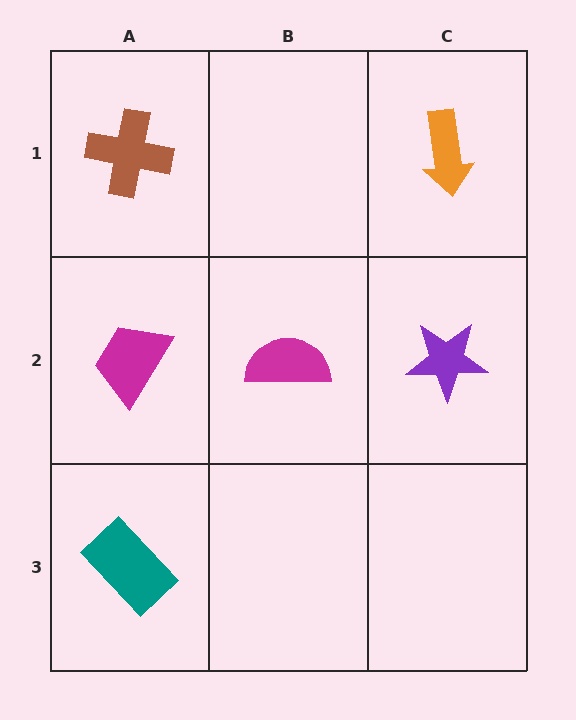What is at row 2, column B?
A magenta semicircle.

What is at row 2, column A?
A magenta trapezoid.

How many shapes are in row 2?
3 shapes.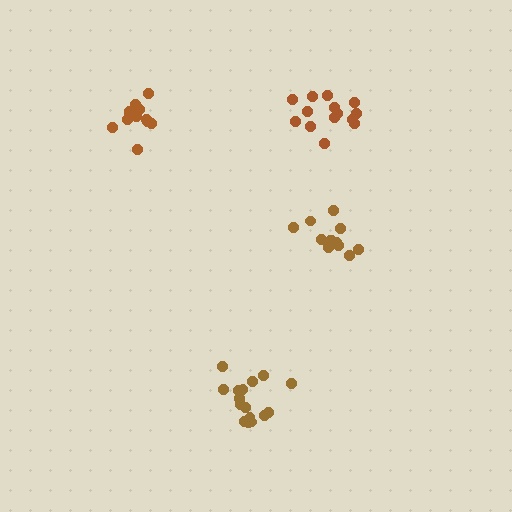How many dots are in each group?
Group 1: 14 dots, Group 2: 16 dots, Group 3: 12 dots, Group 4: 12 dots (54 total).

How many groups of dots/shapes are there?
There are 4 groups.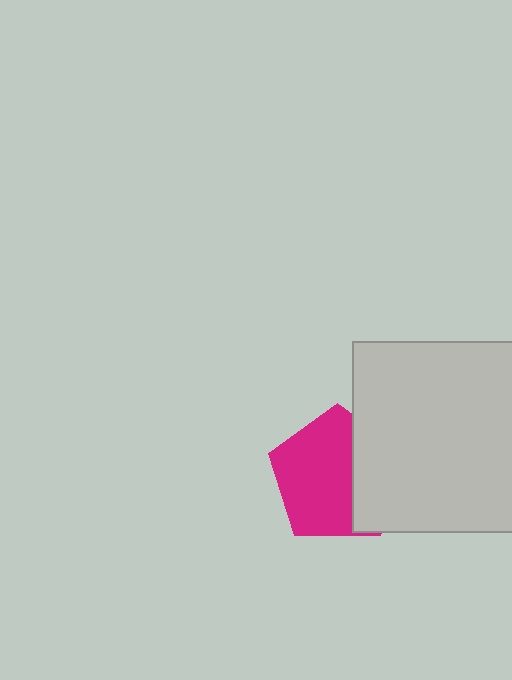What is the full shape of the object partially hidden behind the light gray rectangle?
The partially hidden object is a magenta pentagon.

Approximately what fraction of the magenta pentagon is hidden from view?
Roughly 36% of the magenta pentagon is hidden behind the light gray rectangle.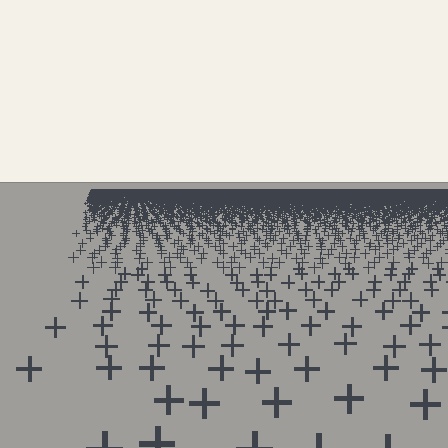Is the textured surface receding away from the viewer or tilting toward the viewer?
The surface is receding away from the viewer. Texture elements get smaller and denser toward the top.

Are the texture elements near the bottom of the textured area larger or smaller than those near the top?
Larger. Near the bottom, elements are closer to the viewer and appear at a bigger on-screen size.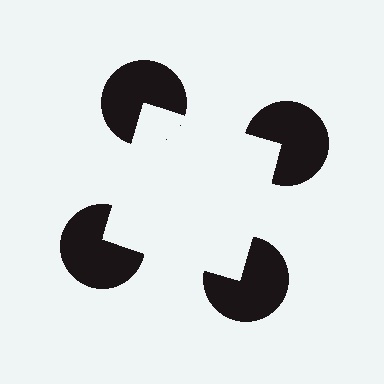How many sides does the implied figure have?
4 sides.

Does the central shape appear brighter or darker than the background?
It typically appears slightly brighter than the background, even though no actual brightness change is drawn.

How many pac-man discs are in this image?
There are 4 — one at each vertex of the illusory square.